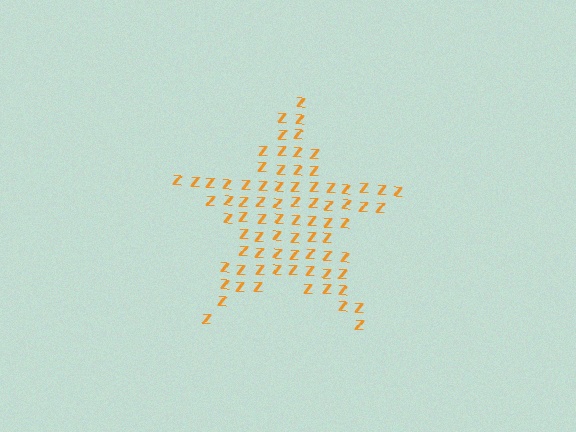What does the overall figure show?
The overall figure shows a star.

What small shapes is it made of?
It is made of small letter Z's.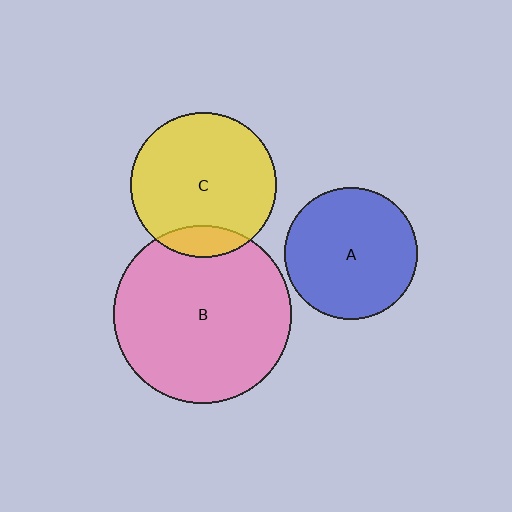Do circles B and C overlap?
Yes.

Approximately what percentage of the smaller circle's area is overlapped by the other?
Approximately 15%.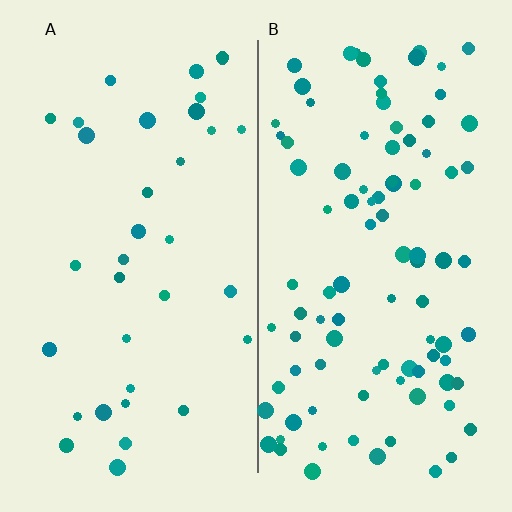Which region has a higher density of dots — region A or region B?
B (the right).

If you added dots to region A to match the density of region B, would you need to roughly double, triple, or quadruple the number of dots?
Approximately triple.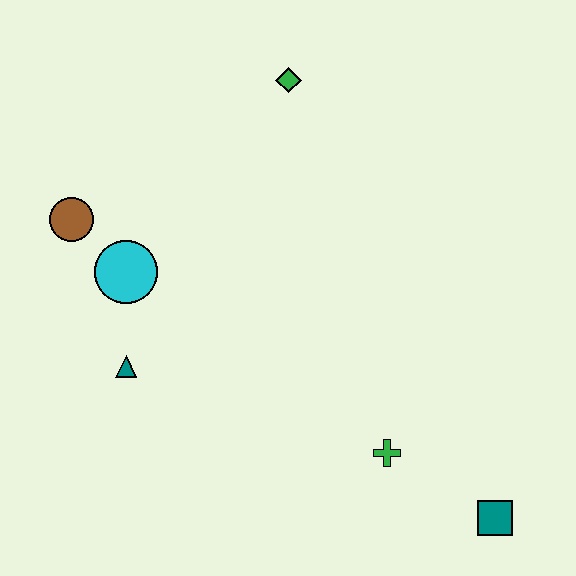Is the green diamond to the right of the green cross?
No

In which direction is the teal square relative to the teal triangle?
The teal square is to the right of the teal triangle.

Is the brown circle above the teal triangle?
Yes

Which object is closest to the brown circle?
The cyan circle is closest to the brown circle.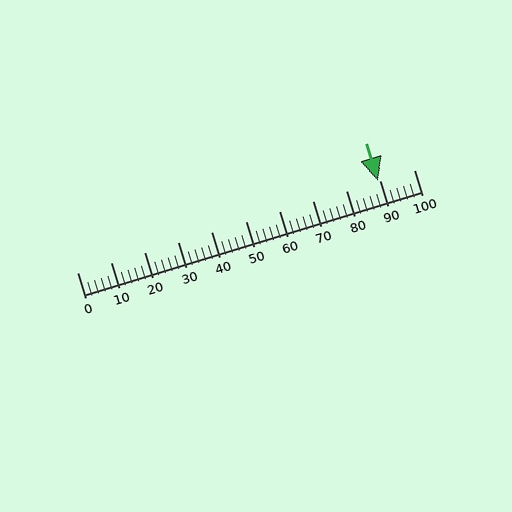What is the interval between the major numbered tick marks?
The major tick marks are spaced 10 units apart.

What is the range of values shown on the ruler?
The ruler shows values from 0 to 100.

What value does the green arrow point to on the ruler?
The green arrow points to approximately 89.